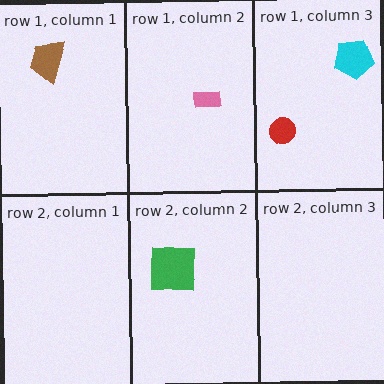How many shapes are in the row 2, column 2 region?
1.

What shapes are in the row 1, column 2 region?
The pink rectangle.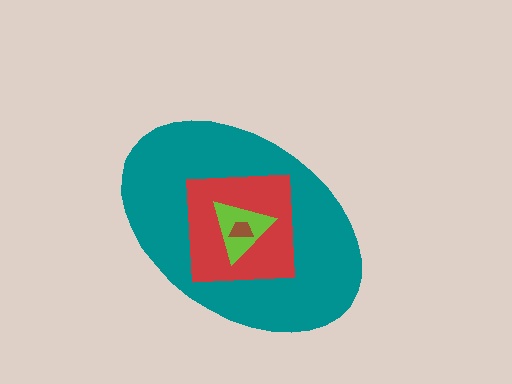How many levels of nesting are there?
4.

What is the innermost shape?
The brown trapezoid.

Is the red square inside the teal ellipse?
Yes.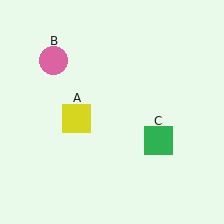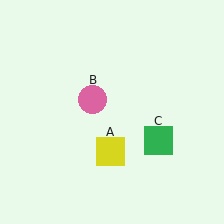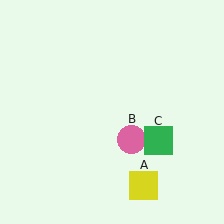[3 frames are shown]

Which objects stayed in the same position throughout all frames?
Green square (object C) remained stationary.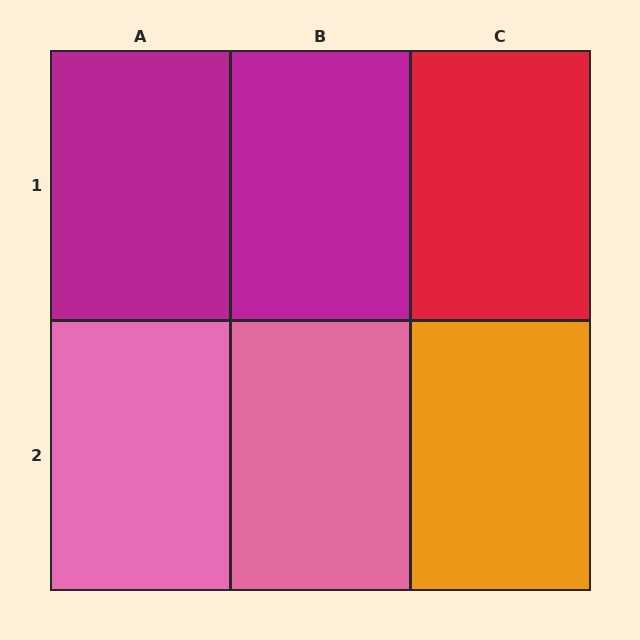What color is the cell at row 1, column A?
Magenta.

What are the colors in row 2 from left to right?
Pink, pink, orange.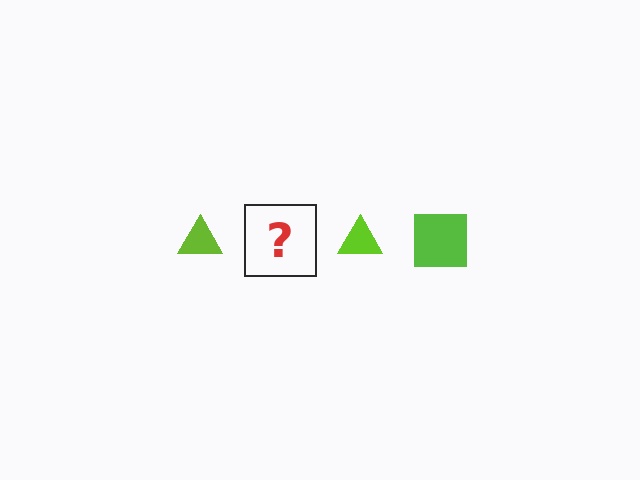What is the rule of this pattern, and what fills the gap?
The rule is that the pattern cycles through triangle, square shapes in lime. The gap should be filled with a lime square.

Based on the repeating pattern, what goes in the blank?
The blank should be a lime square.